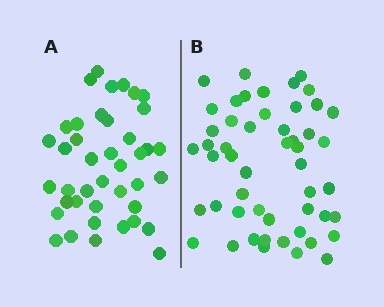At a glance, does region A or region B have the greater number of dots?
Region B (the right region) has more dots.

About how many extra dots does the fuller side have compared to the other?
Region B has roughly 10 or so more dots than region A.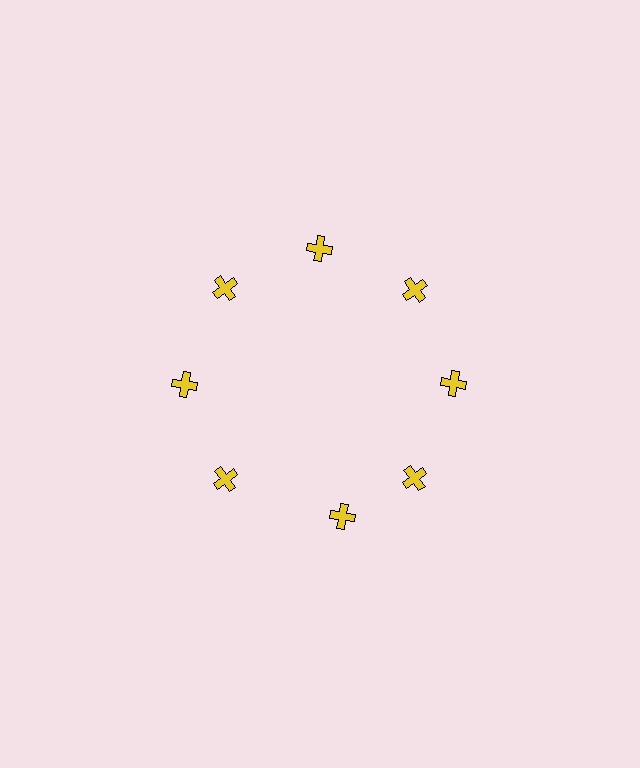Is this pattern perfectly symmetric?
No. The 8 yellow crosses are arranged in a ring, but one element near the 6 o'clock position is rotated out of alignment along the ring, breaking the 8-fold rotational symmetry.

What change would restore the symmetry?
The symmetry would be restored by rotating it back into even spacing with its neighbors so that all 8 crosses sit at equal angles and equal distance from the center.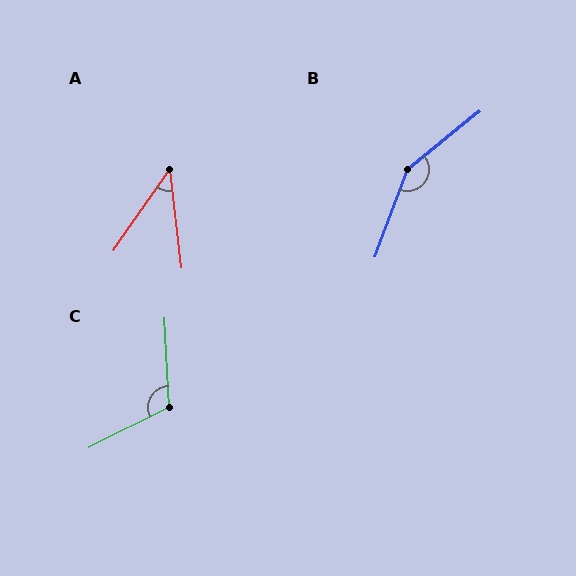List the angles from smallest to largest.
A (41°), C (114°), B (149°).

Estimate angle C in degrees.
Approximately 114 degrees.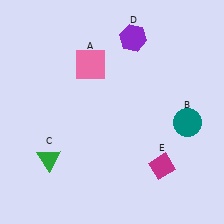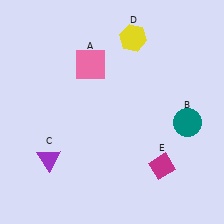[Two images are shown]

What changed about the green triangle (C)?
In Image 1, C is green. In Image 2, it changed to purple.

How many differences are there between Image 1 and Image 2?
There are 2 differences between the two images.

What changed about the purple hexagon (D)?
In Image 1, D is purple. In Image 2, it changed to yellow.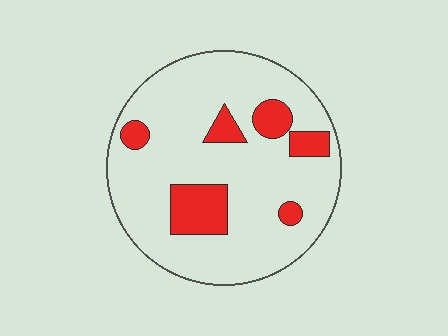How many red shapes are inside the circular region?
6.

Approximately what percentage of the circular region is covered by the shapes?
Approximately 15%.